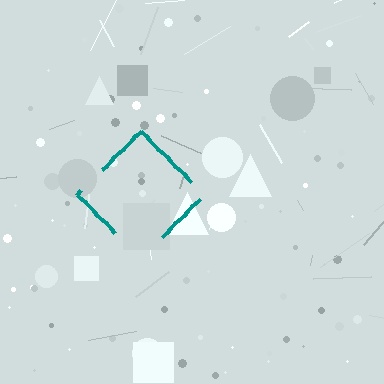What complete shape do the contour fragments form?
The contour fragments form a diamond.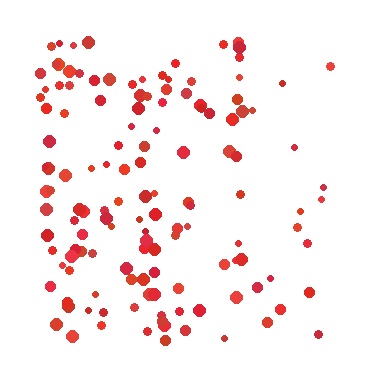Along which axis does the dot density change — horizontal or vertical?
Horizontal.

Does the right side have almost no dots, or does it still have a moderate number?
Still a moderate number, just noticeably fewer than the left.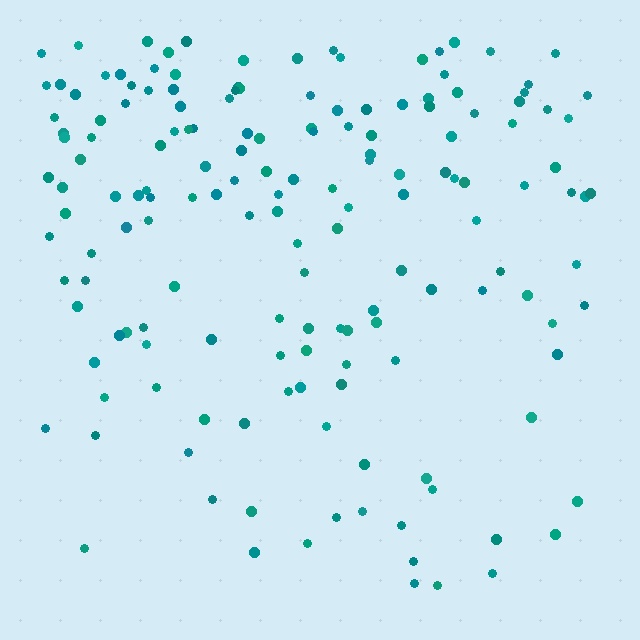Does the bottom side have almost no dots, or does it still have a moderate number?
Still a moderate number, just noticeably fewer than the top.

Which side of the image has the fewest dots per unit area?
The bottom.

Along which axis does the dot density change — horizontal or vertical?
Vertical.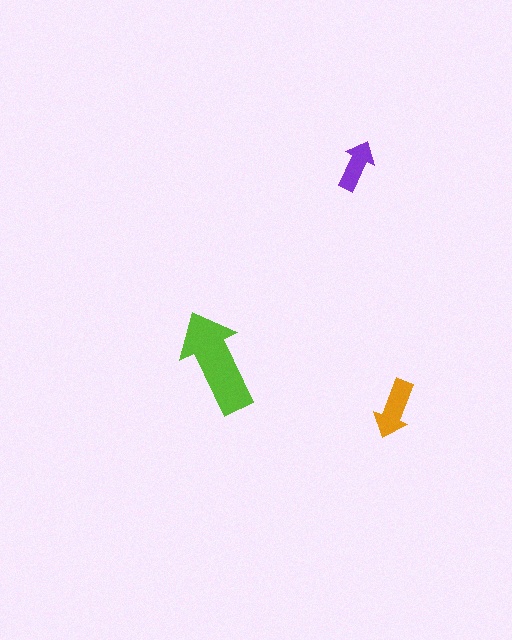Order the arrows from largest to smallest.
the lime one, the orange one, the purple one.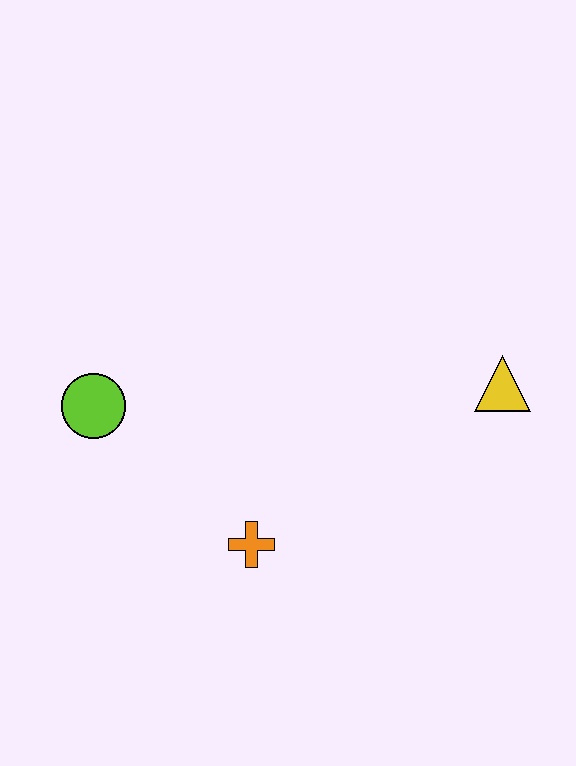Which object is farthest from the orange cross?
The yellow triangle is farthest from the orange cross.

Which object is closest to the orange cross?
The lime circle is closest to the orange cross.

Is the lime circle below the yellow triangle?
Yes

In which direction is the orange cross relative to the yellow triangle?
The orange cross is to the left of the yellow triangle.